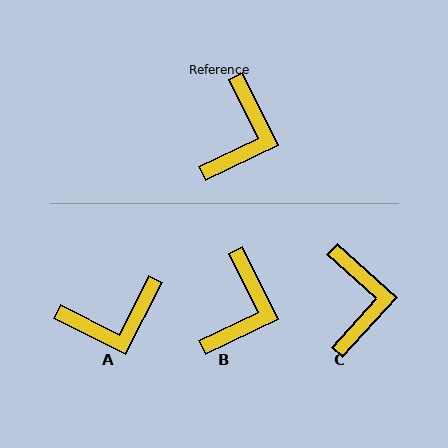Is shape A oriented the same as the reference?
No, it is off by about 53 degrees.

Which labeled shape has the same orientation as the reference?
B.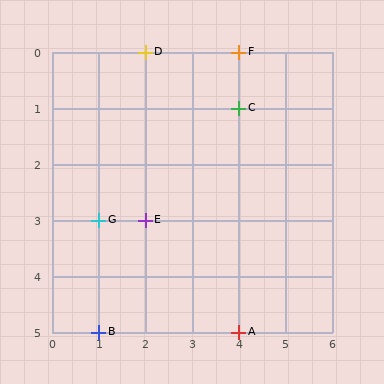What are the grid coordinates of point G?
Point G is at grid coordinates (1, 3).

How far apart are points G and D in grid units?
Points G and D are 1 column and 3 rows apart (about 3.2 grid units diagonally).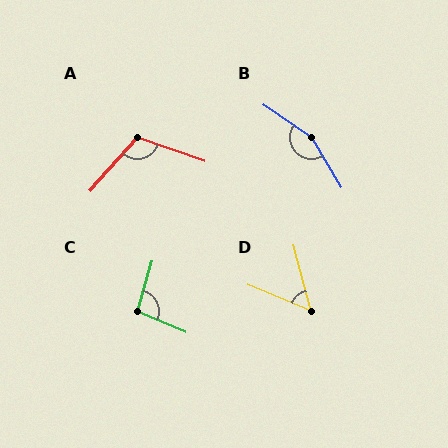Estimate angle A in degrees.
Approximately 112 degrees.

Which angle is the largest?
B, at approximately 156 degrees.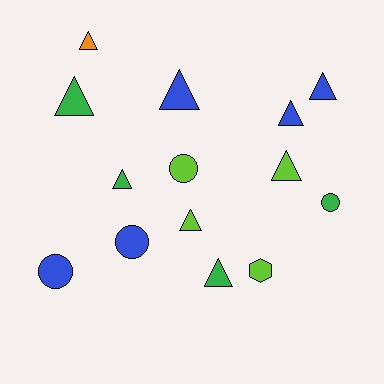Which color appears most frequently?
Blue, with 5 objects.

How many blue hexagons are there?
There are no blue hexagons.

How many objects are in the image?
There are 14 objects.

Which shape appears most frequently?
Triangle, with 9 objects.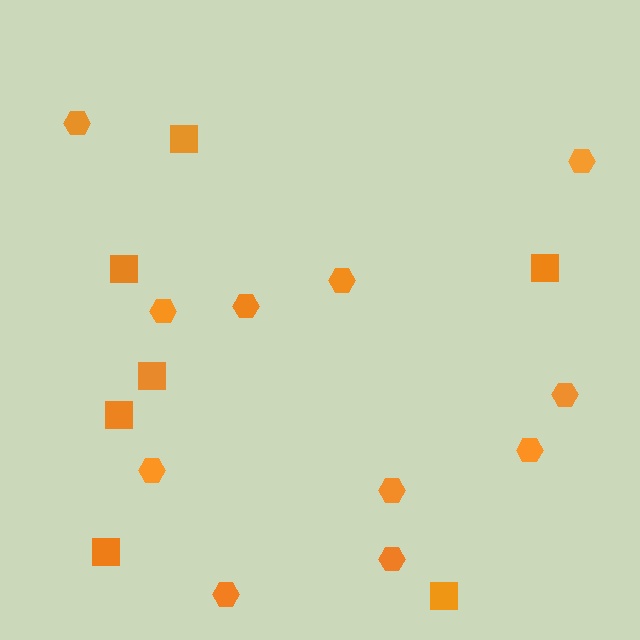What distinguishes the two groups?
There are 2 groups: one group of squares (7) and one group of hexagons (11).